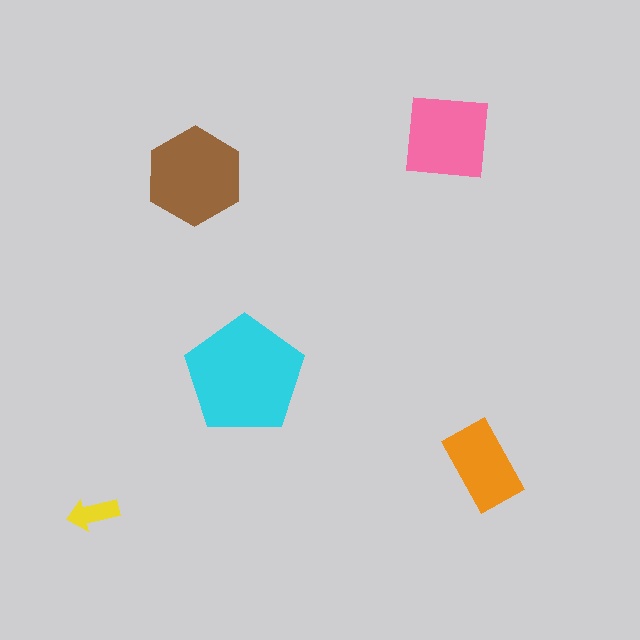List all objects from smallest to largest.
The yellow arrow, the orange rectangle, the pink square, the brown hexagon, the cyan pentagon.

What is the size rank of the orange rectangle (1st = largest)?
4th.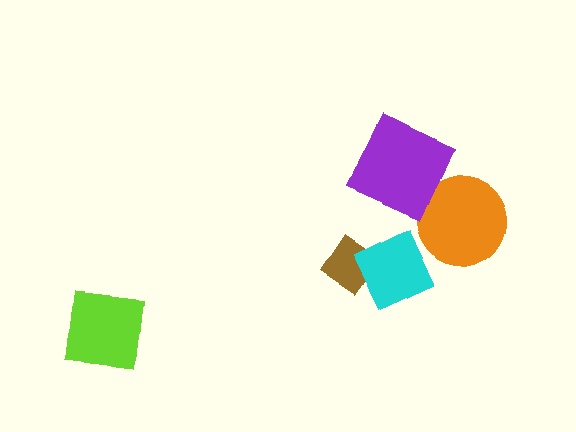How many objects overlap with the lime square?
0 objects overlap with the lime square.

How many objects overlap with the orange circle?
0 objects overlap with the orange circle.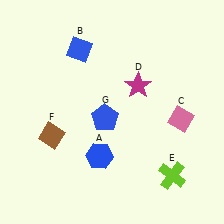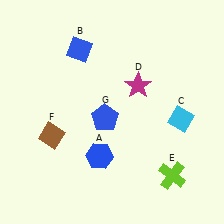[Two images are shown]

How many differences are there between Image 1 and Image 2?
There is 1 difference between the two images.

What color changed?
The diamond (C) changed from pink in Image 1 to cyan in Image 2.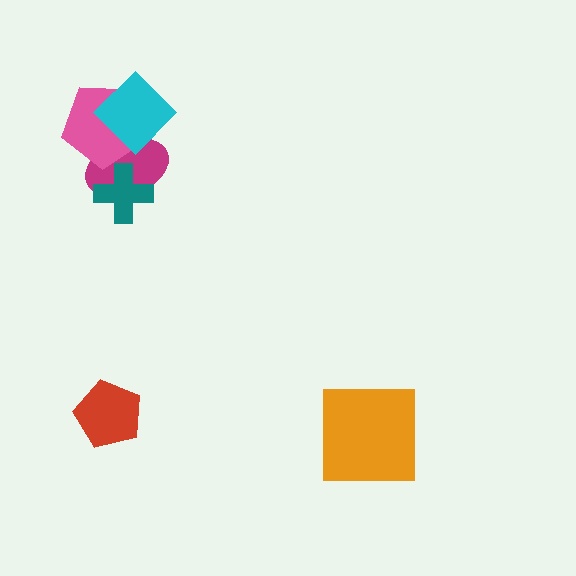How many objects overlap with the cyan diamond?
2 objects overlap with the cyan diamond.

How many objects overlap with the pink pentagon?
2 objects overlap with the pink pentagon.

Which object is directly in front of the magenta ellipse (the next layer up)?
The pink pentagon is directly in front of the magenta ellipse.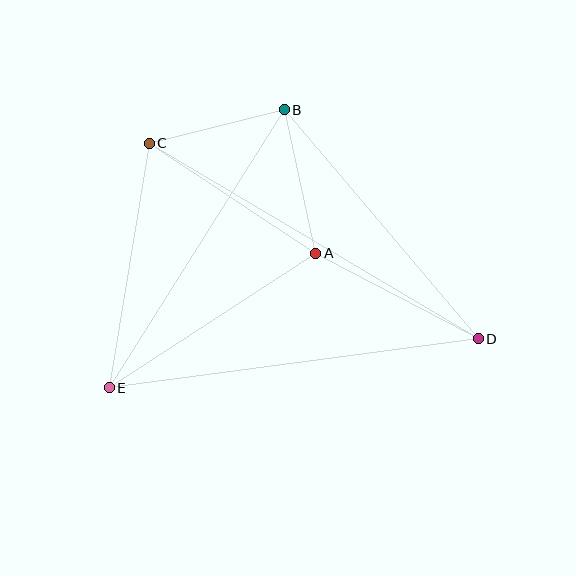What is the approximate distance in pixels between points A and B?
The distance between A and B is approximately 147 pixels.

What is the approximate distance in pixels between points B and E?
The distance between B and E is approximately 329 pixels.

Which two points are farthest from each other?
Points C and D are farthest from each other.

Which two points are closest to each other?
Points B and C are closest to each other.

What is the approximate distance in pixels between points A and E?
The distance between A and E is approximately 247 pixels.